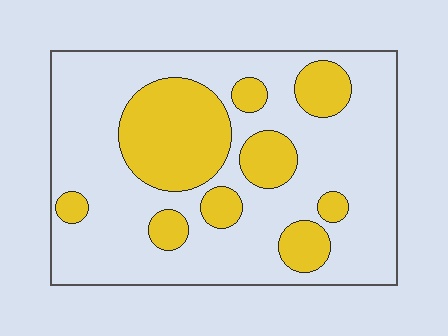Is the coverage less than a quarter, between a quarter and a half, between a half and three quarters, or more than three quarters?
Between a quarter and a half.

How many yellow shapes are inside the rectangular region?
9.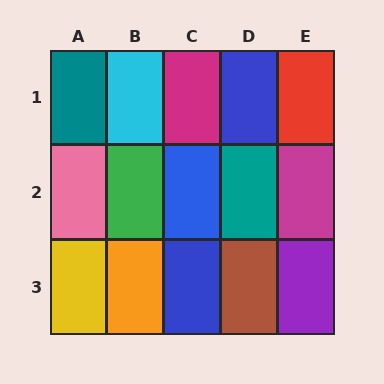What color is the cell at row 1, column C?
Magenta.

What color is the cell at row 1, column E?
Red.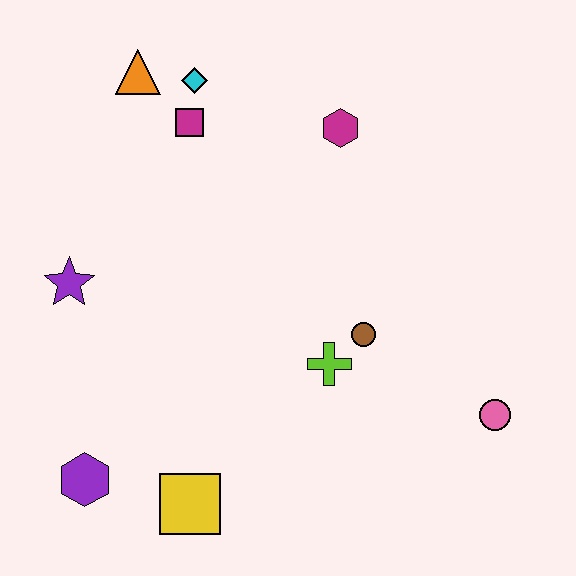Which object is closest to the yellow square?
The purple hexagon is closest to the yellow square.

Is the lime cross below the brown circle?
Yes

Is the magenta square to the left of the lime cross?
Yes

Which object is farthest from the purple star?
The pink circle is farthest from the purple star.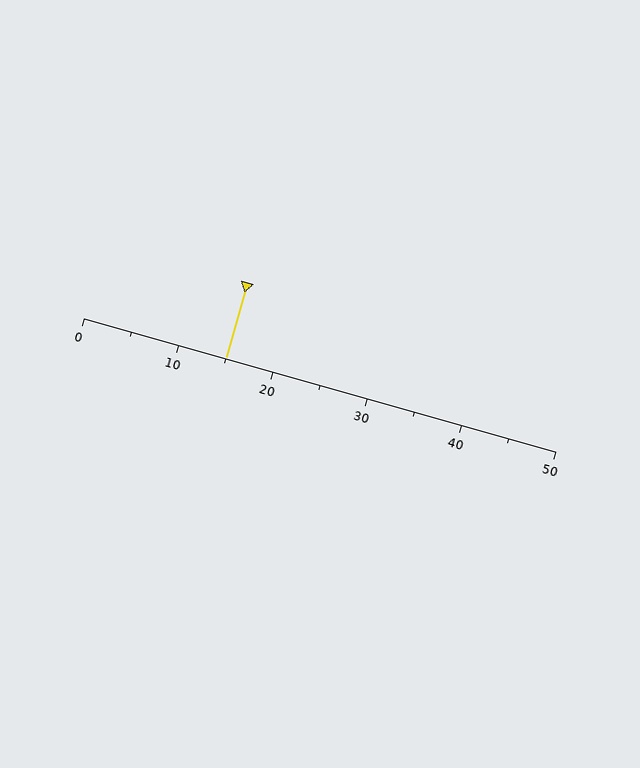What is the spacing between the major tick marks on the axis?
The major ticks are spaced 10 apart.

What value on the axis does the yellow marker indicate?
The marker indicates approximately 15.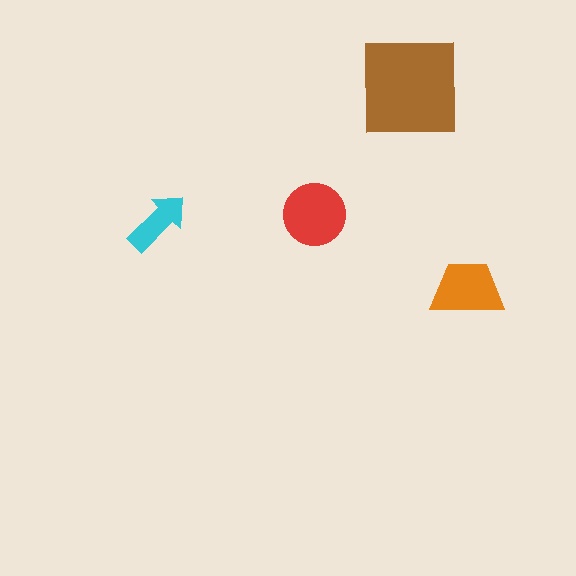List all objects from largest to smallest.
The brown square, the red circle, the orange trapezoid, the cyan arrow.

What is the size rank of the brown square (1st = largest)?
1st.